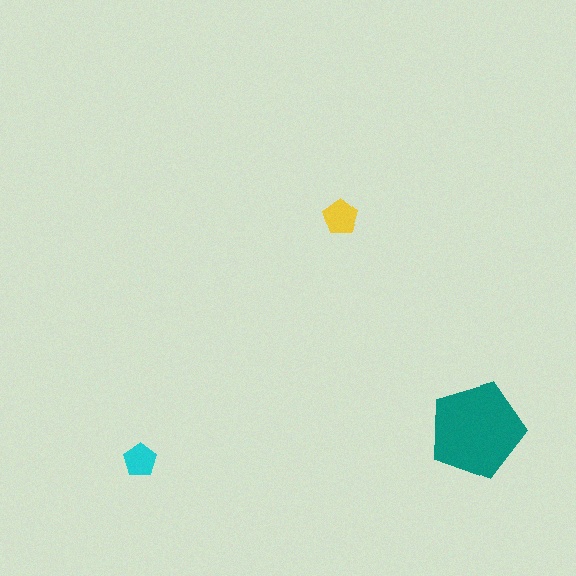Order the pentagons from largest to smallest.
the teal one, the yellow one, the cyan one.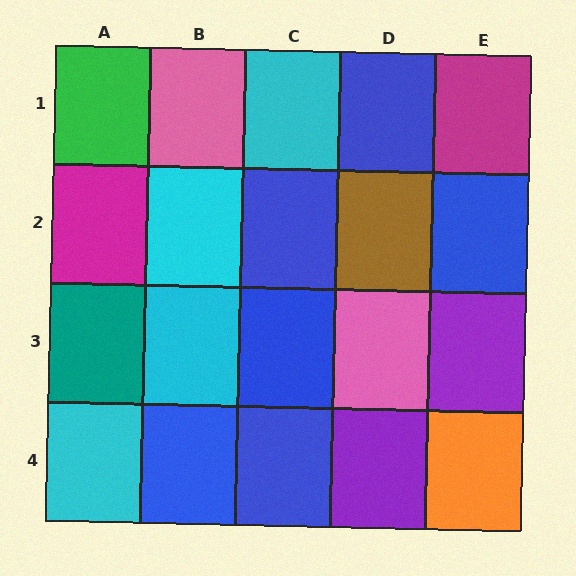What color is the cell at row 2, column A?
Magenta.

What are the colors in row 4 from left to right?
Cyan, blue, blue, purple, orange.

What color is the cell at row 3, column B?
Cyan.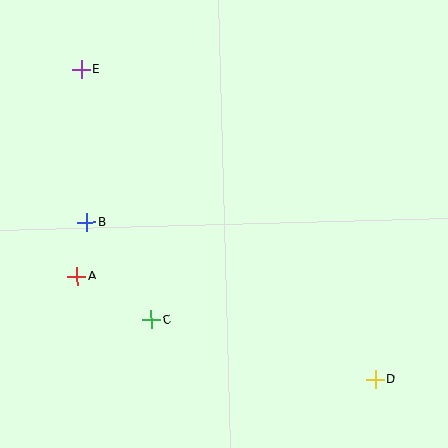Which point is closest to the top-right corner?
Point E is closest to the top-right corner.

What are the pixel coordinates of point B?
Point B is at (87, 222).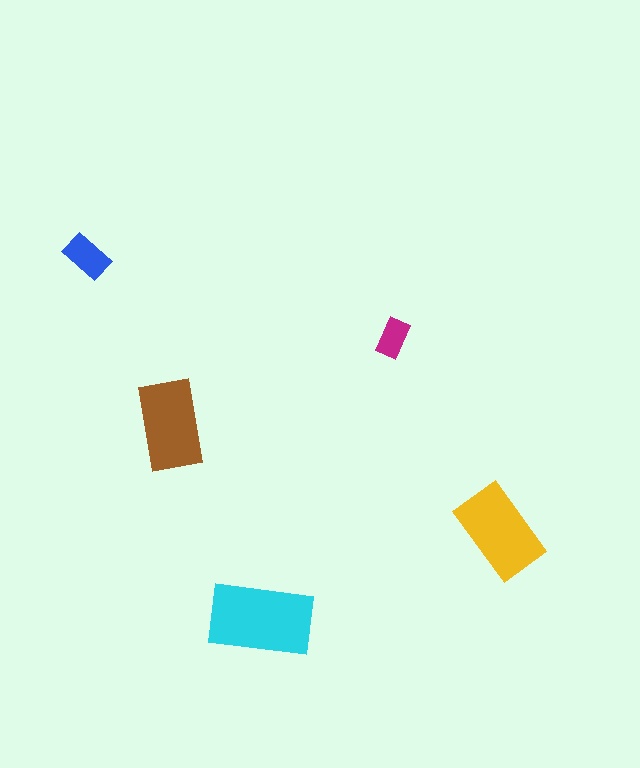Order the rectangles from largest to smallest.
the cyan one, the yellow one, the brown one, the blue one, the magenta one.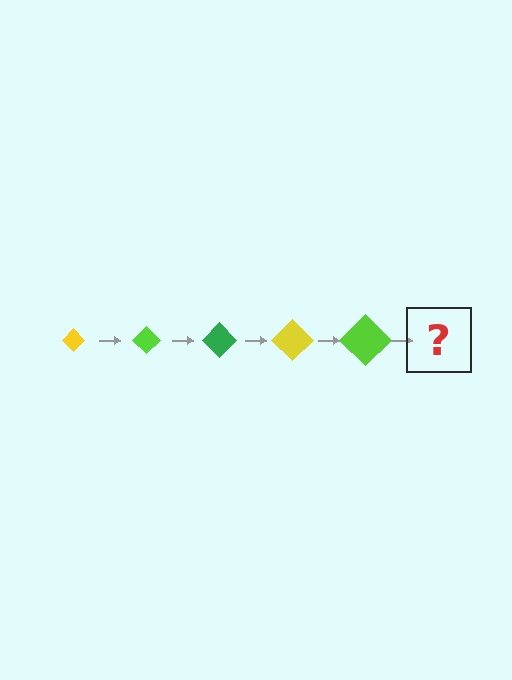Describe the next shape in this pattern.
It should be a green diamond, larger than the previous one.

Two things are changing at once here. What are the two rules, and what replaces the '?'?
The two rules are that the diamond grows larger each step and the color cycles through yellow, lime, and green. The '?' should be a green diamond, larger than the previous one.